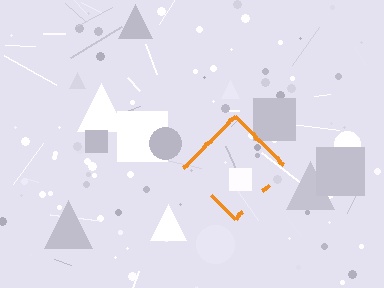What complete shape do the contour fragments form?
The contour fragments form a diamond.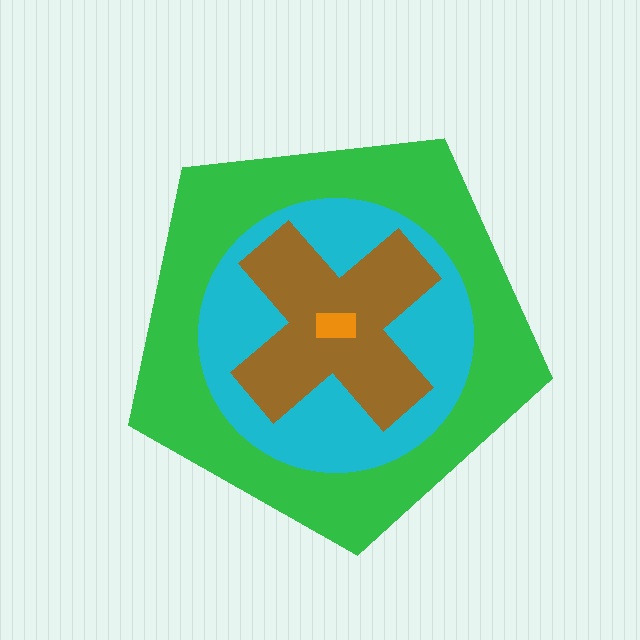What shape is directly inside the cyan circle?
The brown cross.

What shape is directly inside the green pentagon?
The cyan circle.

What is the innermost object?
The orange rectangle.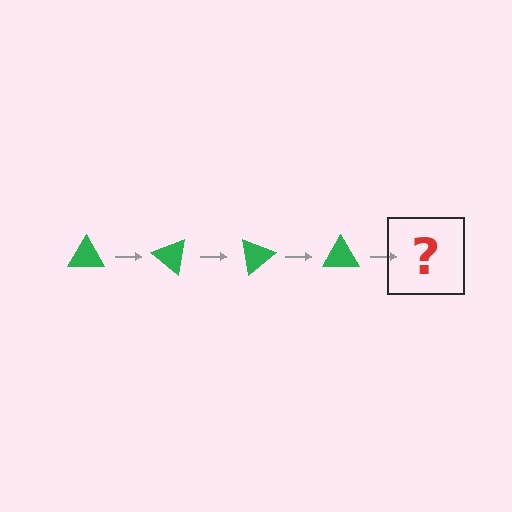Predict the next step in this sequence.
The next step is a green triangle rotated 160 degrees.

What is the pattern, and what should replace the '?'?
The pattern is that the triangle rotates 40 degrees each step. The '?' should be a green triangle rotated 160 degrees.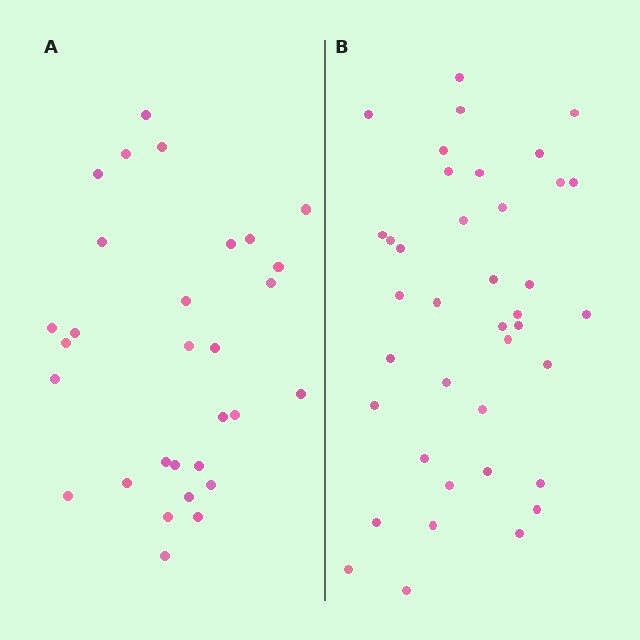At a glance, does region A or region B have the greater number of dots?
Region B (the right region) has more dots.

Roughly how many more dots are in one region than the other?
Region B has roughly 8 or so more dots than region A.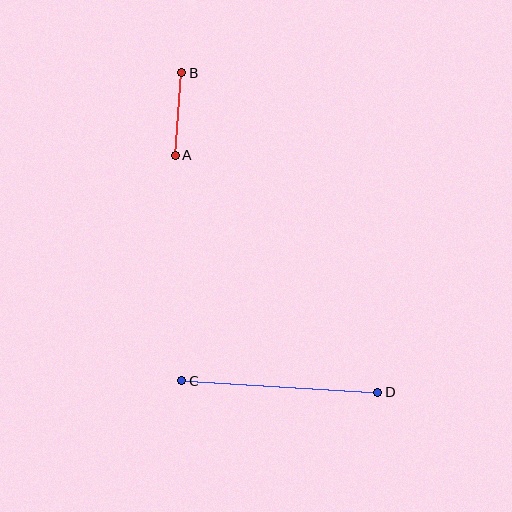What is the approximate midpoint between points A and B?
The midpoint is at approximately (179, 114) pixels.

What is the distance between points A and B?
The distance is approximately 83 pixels.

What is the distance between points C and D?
The distance is approximately 197 pixels.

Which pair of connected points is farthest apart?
Points C and D are farthest apart.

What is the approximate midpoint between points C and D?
The midpoint is at approximately (280, 386) pixels.